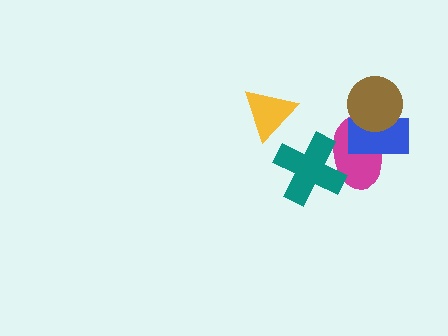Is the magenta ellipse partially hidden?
Yes, it is partially covered by another shape.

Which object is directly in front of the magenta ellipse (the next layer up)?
The blue rectangle is directly in front of the magenta ellipse.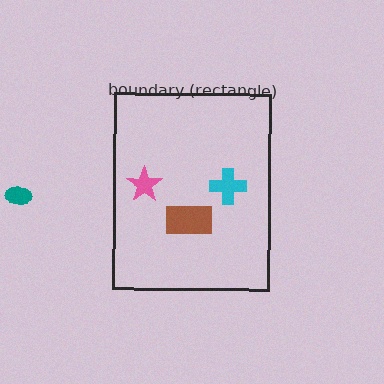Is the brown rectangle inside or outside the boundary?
Inside.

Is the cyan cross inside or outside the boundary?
Inside.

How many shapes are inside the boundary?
3 inside, 1 outside.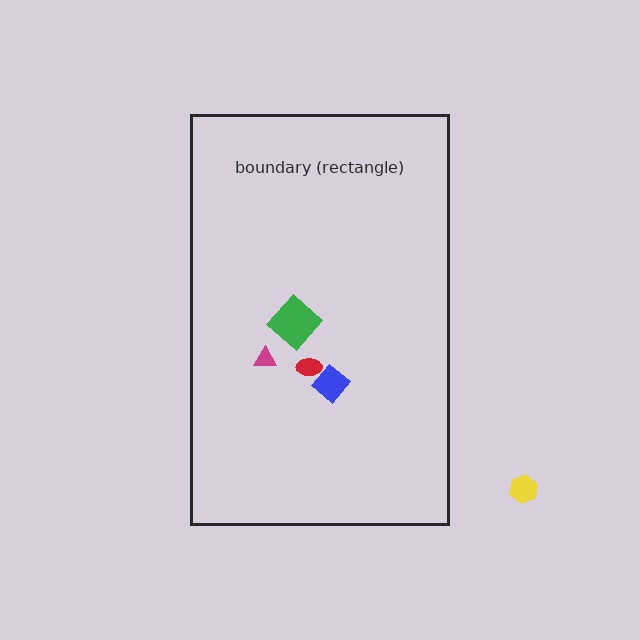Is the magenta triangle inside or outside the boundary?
Inside.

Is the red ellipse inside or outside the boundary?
Inside.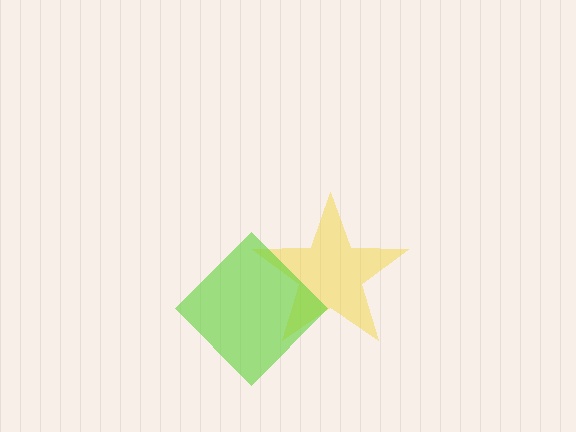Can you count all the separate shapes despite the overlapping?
Yes, there are 2 separate shapes.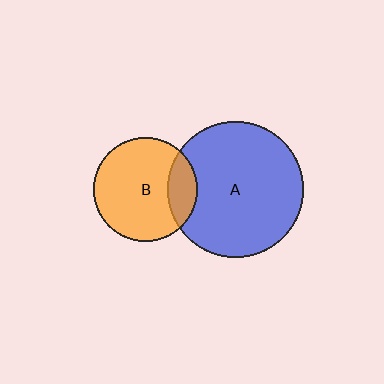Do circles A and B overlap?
Yes.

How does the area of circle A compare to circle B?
Approximately 1.7 times.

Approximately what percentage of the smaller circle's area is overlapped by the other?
Approximately 20%.